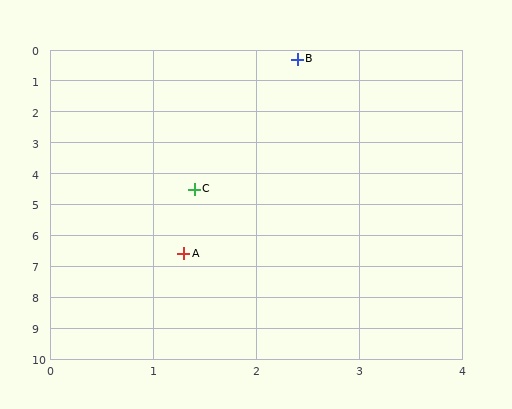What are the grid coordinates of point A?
Point A is at approximately (1.3, 6.6).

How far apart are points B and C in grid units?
Points B and C are about 4.3 grid units apart.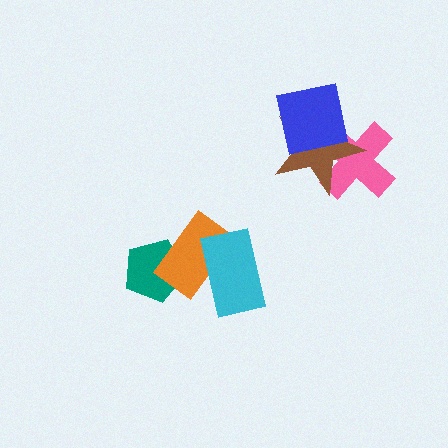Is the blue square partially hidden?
No, no other shape covers it.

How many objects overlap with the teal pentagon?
1 object overlaps with the teal pentagon.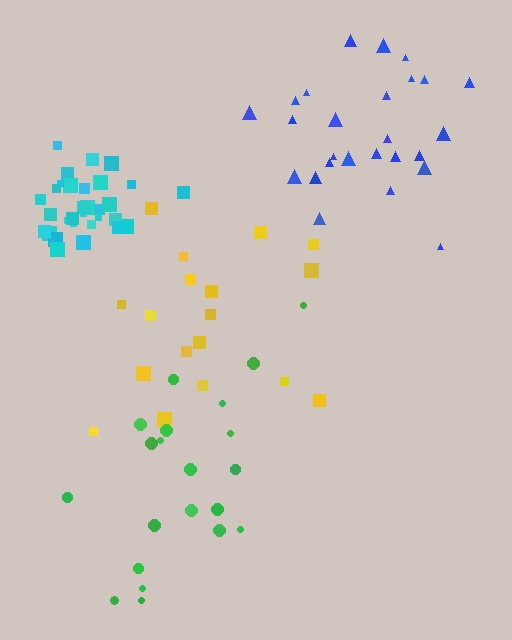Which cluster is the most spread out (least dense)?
Green.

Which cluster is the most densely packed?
Cyan.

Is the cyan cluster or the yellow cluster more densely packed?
Cyan.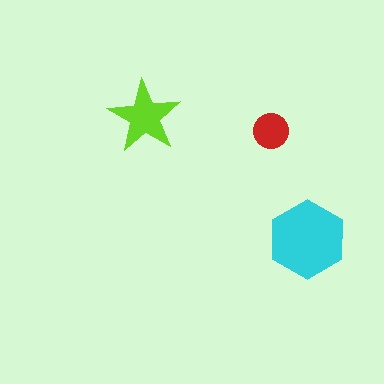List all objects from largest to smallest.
The cyan hexagon, the lime star, the red circle.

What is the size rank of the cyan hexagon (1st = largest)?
1st.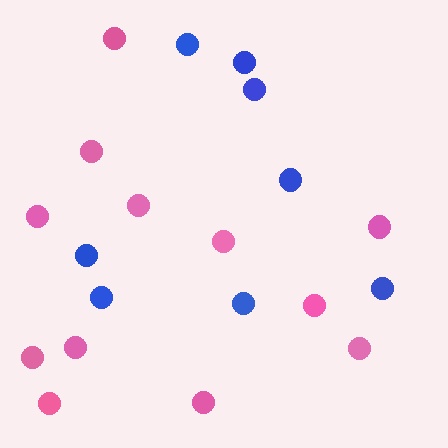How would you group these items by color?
There are 2 groups: one group of pink circles (12) and one group of blue circles (8).